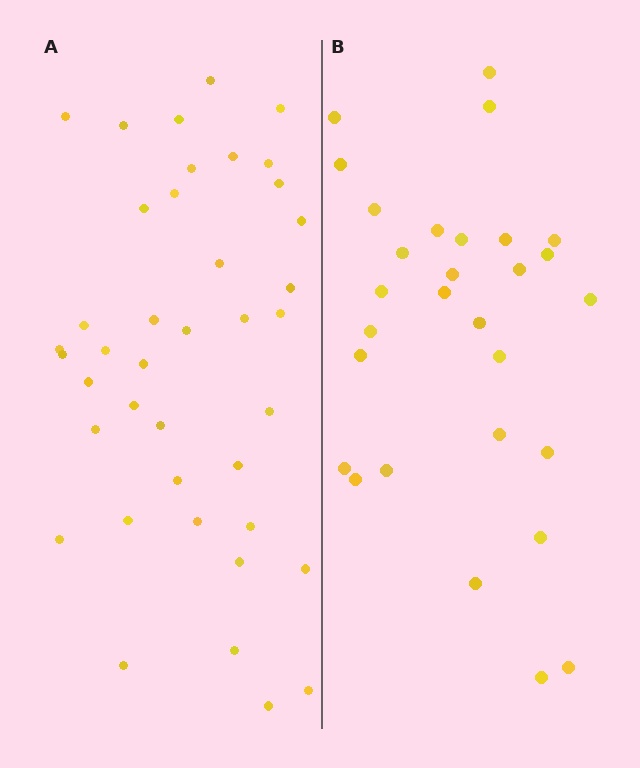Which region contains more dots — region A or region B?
Region A (the left region) has more dots.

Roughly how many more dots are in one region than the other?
Region A has roughly 12 or so more dots than region B.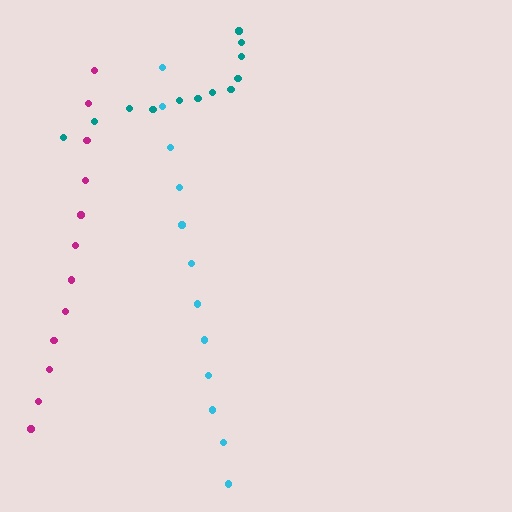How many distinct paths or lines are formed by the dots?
There are 3 distinct paths.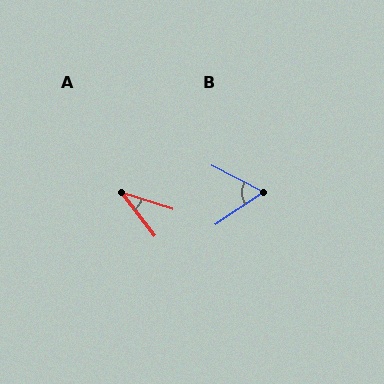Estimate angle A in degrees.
Approximately 35 degrees.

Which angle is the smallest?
A, at approximately 35 degrees.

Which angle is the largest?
B, at approximately 61 degrees.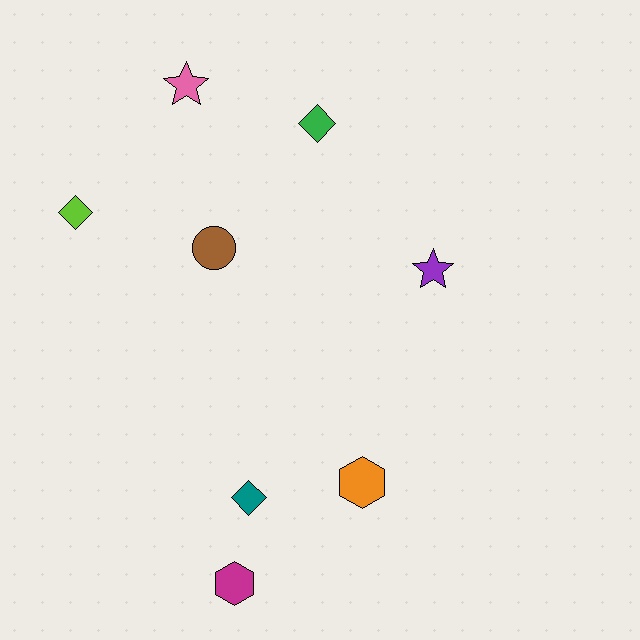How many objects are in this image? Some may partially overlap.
There are 8 objects.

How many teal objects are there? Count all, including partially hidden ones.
There is 1 teal object.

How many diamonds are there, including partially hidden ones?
There are 3 diamonds.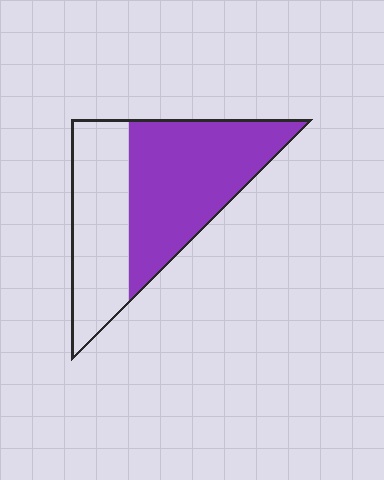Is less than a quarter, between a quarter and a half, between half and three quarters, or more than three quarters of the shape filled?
Between half and three quarters.